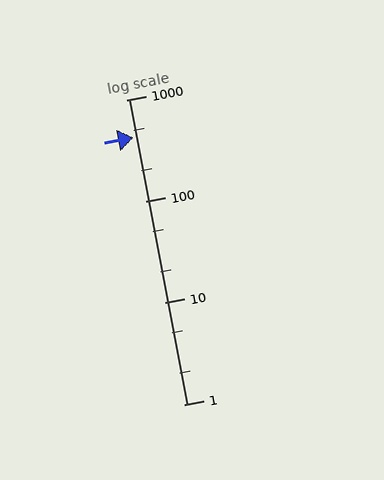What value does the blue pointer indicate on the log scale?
The pointer indicates approximately 420.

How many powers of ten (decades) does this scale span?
The scale spans 3 decades, from 1 to 1000.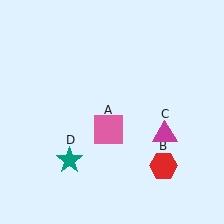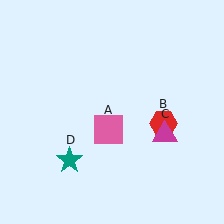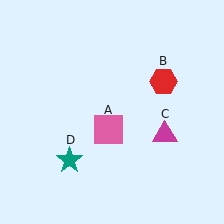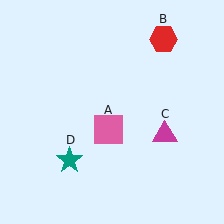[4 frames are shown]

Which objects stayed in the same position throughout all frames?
Pink square (object A) and magenta triangle (object C) and teal star (object D) remained stationary.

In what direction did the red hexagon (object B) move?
The red hexagon (object B) moved up.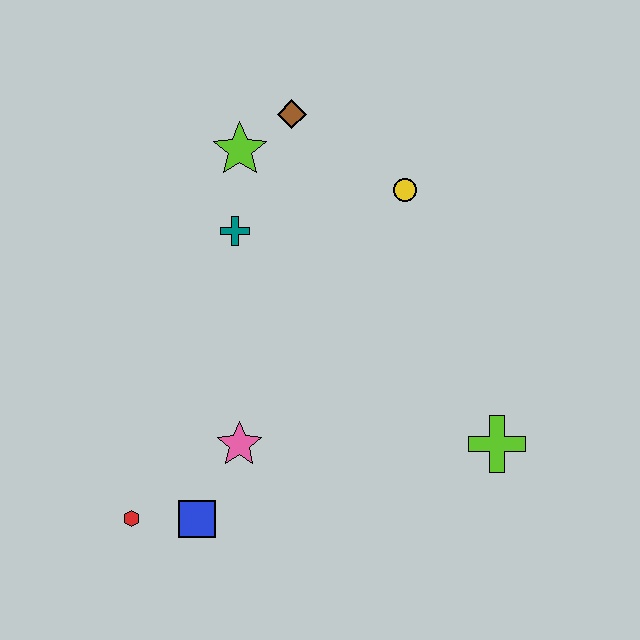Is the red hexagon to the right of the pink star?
No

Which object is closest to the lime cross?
The pink star is closest to the lime cross.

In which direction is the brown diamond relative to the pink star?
The brown diamond is above the pink star.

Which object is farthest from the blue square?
The brown diamond is farthest from the blue square.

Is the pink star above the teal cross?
No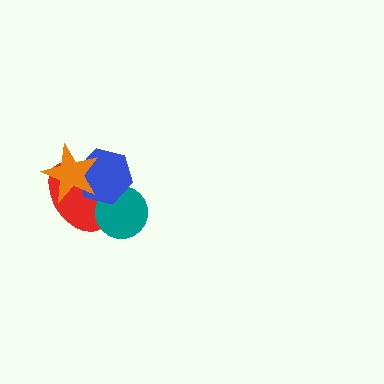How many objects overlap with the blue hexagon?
4 objects overlap with the blue hexagon.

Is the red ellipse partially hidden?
Yes, it is partially covered by another shape.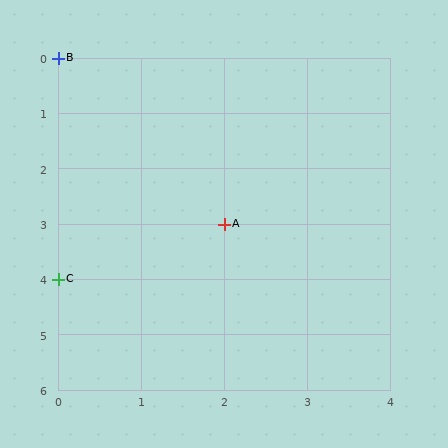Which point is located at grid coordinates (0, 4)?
Point C is at (0, 4).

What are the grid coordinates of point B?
Point B is at grid coordinates (0, 0).